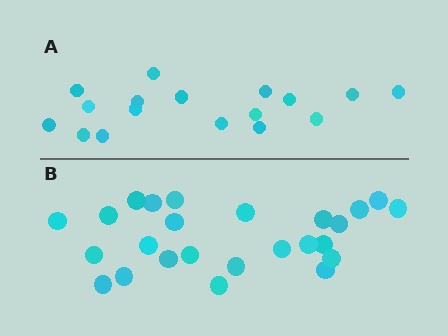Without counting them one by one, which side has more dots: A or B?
Region B (the bottom region) has more dots.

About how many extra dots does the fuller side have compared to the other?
Region B has roughly 8 or so more dots than region A.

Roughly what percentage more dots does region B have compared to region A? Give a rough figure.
About 45% more.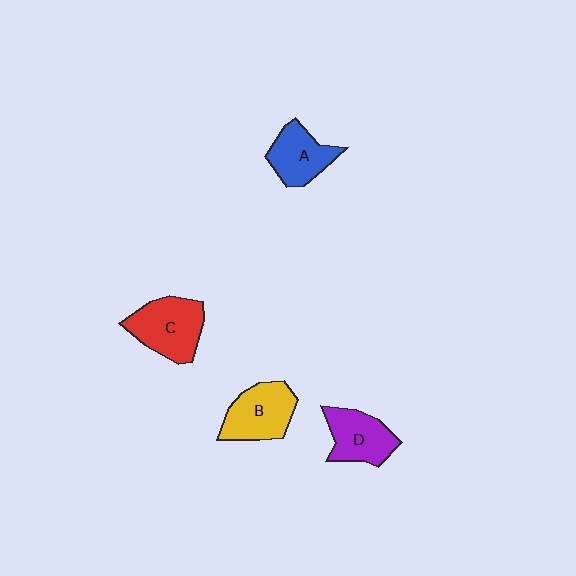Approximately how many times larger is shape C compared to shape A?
Approximately 1.3 times.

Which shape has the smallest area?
Shape A (blue).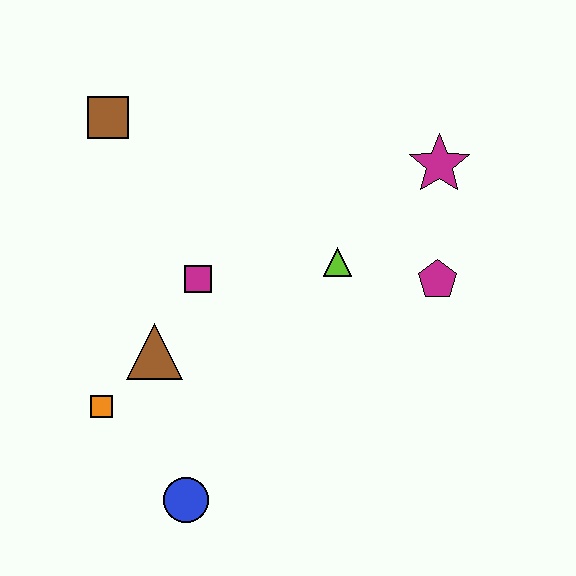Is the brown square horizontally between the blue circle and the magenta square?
No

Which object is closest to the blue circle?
The orange square is closest to the blue circle.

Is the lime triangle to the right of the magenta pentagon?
No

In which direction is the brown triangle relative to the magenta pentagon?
The brown triangle is to the left of the magenta pentagon.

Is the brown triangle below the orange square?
No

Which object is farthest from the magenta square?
The magenta star is farthest from the magenta square.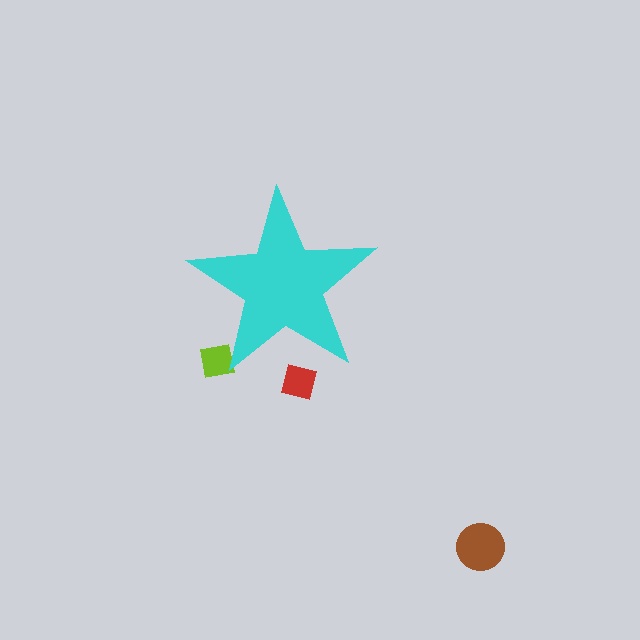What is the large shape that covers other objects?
A cyan star.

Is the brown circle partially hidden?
No, the brown circle is fully visible.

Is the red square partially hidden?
Yes, the red square is partially hidden behind the cyan star.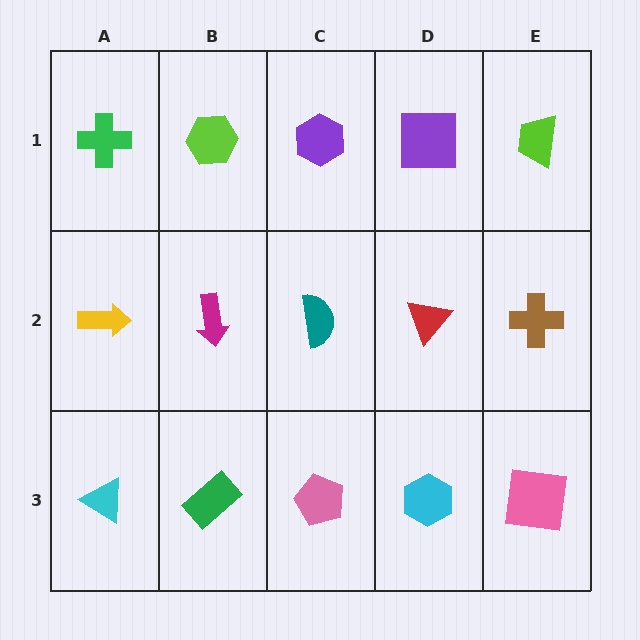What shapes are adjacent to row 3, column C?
A teal semicircle (row 2, column C), a green rectangle (row 3, column B), a cyan hexagon (row 3, column D).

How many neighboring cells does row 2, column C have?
4.